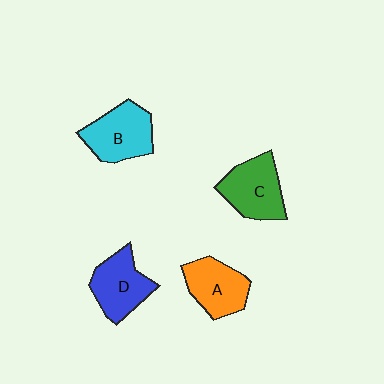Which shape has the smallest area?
Shape A (orange).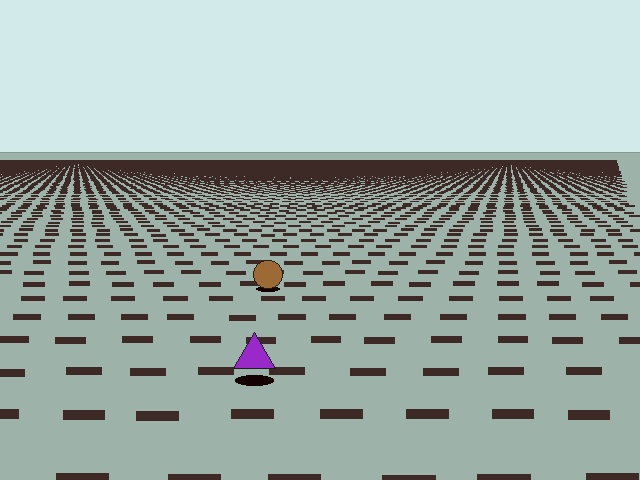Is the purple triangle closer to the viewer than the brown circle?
Yes. The purple triangle is closer — you can tell from the texture gradient: the ground texture is coarser near it.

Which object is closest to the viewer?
The purple triangle is closest. The texture marks near it are larger and more spread out.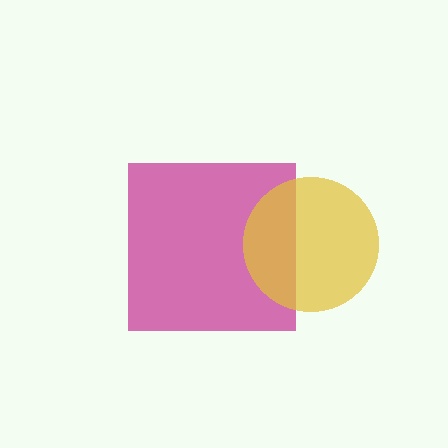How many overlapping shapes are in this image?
There are 2 overlapping shapes in the image.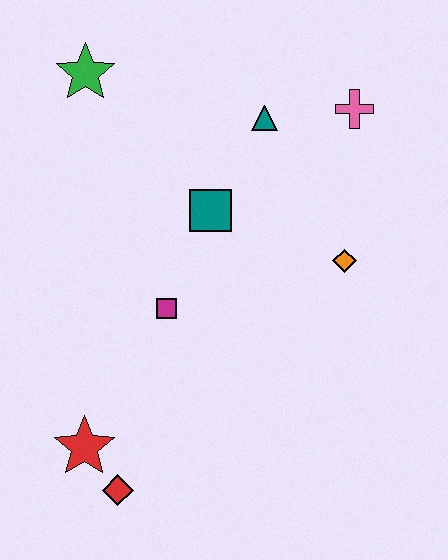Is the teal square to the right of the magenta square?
Yes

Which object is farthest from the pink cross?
The red diamond is farthest from the pink cross.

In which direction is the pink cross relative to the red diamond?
The pink cross is above the red diamond.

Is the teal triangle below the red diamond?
No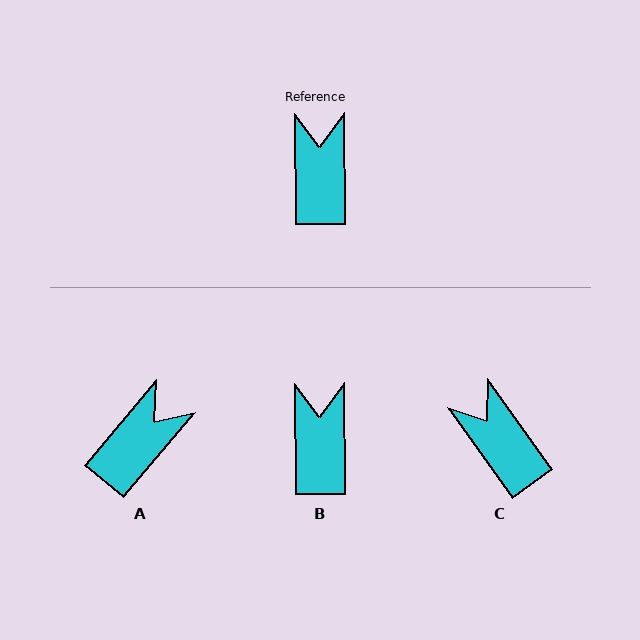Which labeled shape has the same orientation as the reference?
B.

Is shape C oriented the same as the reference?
No, it is off by about 35 degrees.